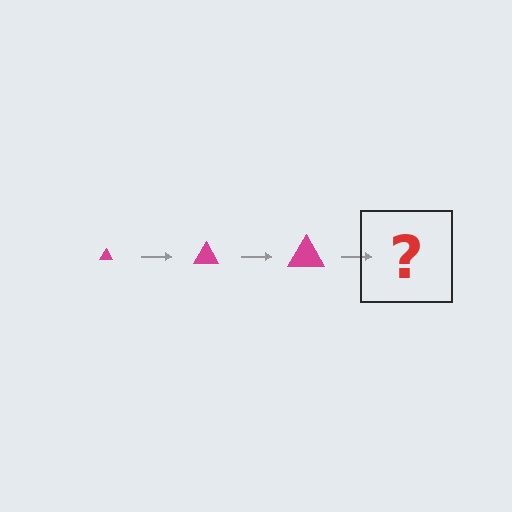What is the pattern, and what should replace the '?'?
The pattern is that the triangle gets progressively larger each step. The '?' should be a magenta triangle, larger than the previous one.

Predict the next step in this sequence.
The next step is a magenta triangle, larger than the previous one.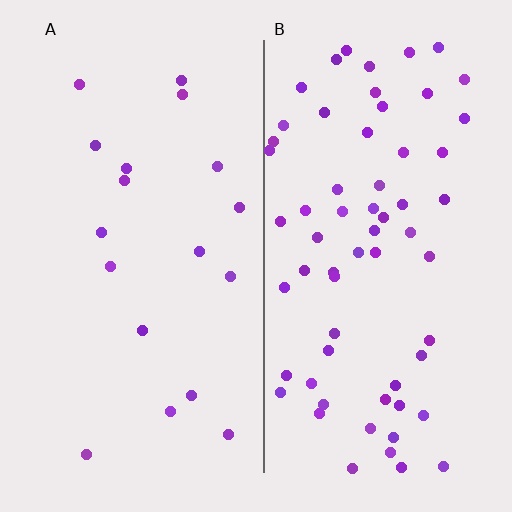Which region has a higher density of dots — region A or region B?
B (the right).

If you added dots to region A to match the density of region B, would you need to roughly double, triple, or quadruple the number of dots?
Approximately quadruple.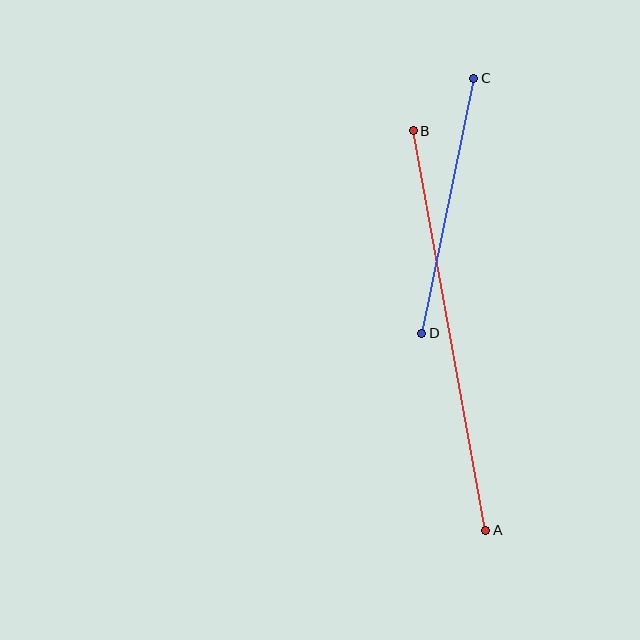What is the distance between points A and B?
The distance is approximately 406 pixels.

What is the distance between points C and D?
The distance is approximately 260 pixels.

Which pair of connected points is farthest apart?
Points A and B are farthest apart.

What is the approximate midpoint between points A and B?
The midpoint is at approximately (450, 330) pixels.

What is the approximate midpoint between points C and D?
The midpoint is at approximately (448, 206) pixels.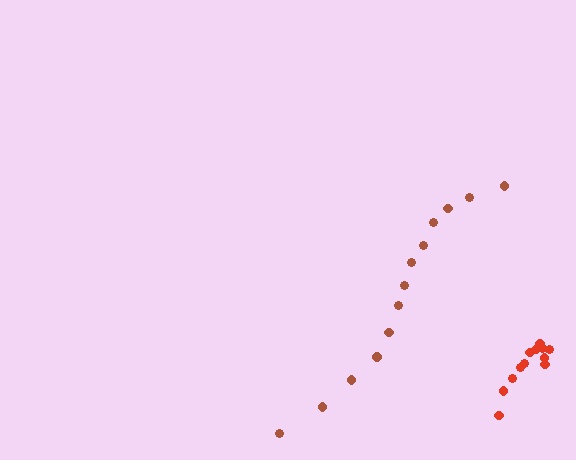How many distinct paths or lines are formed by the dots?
There are 2 distinct paths.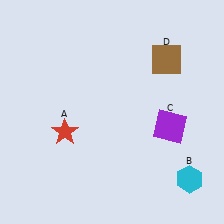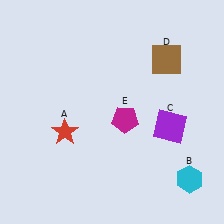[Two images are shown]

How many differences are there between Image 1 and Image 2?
There is 1 difference between the two images.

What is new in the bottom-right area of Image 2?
A magenta pentagon (E) was added in the bottom-right area of Image 2.